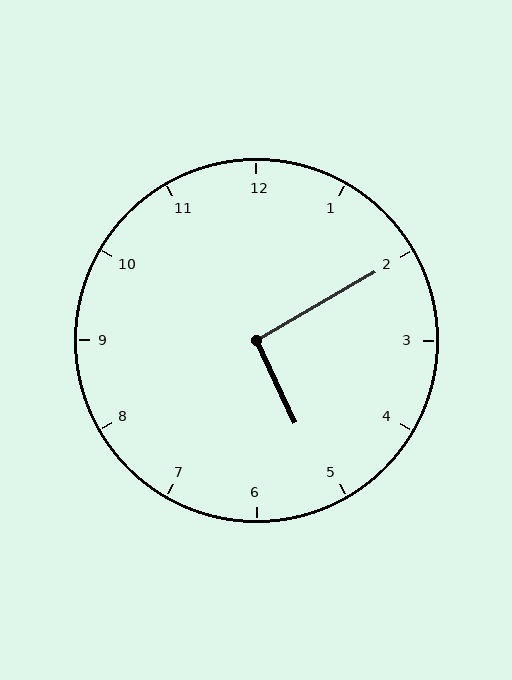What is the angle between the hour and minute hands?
Approximately 95 degrees.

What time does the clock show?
5:10.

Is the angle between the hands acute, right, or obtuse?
It is right.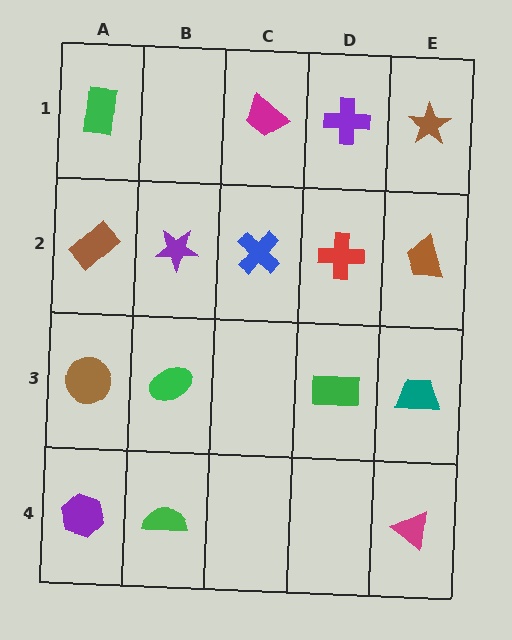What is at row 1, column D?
A purple cross.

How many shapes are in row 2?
5 shapes.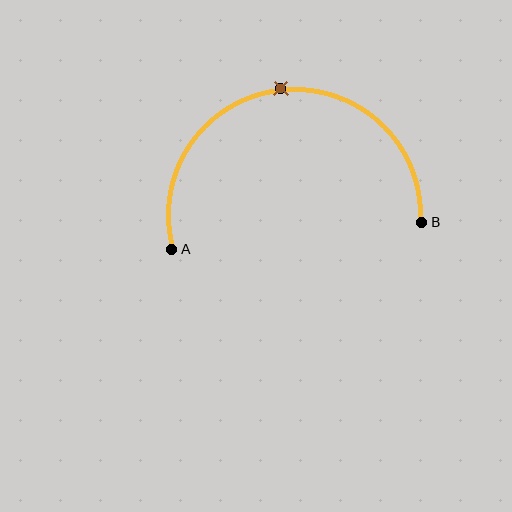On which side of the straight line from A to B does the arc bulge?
The arc bulges above the straight line connecting A and B.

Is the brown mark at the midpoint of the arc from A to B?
Yes. The brown mark lies on the arc at equal arc-length from both A and B — it is the arc midpoint.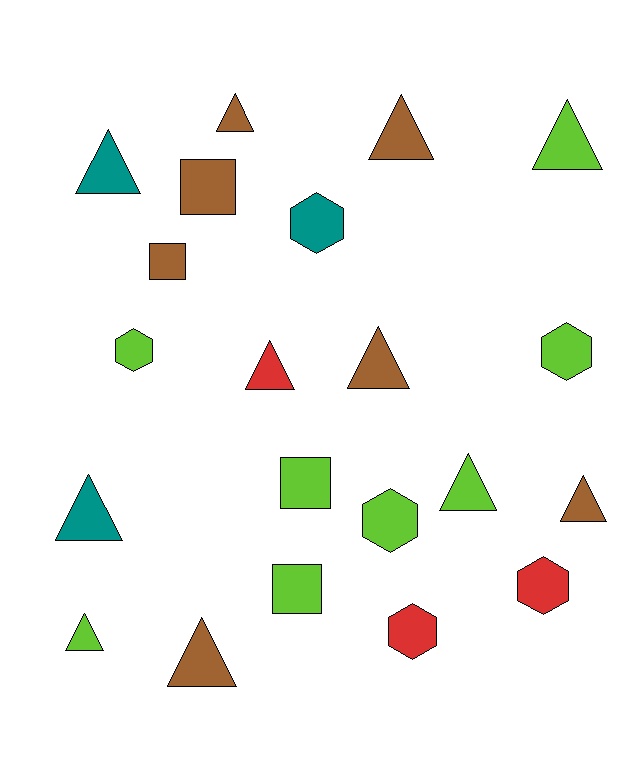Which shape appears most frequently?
Triangle, with 11 objects.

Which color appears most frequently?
Lime, with 8 objects.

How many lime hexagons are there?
There are 3 lime hexagons.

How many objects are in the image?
There are 21 objects.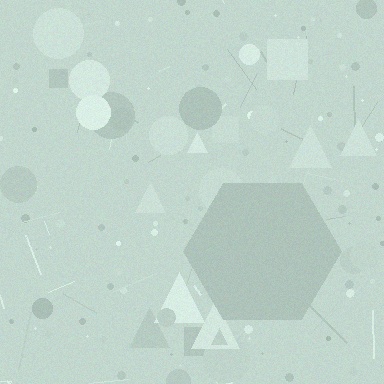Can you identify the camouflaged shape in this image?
The camouflaged shape is a hexagon.